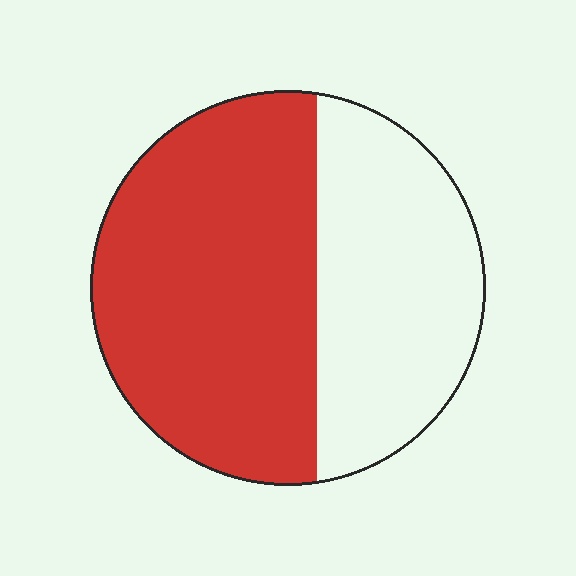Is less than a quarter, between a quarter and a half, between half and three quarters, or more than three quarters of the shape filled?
Between half and three quarters.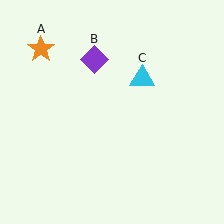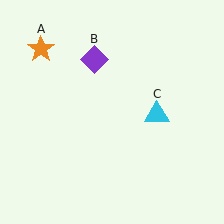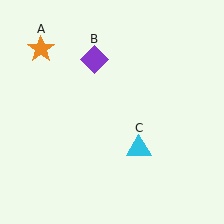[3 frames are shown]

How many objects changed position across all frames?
1 object changed position: cyan triangle (object C).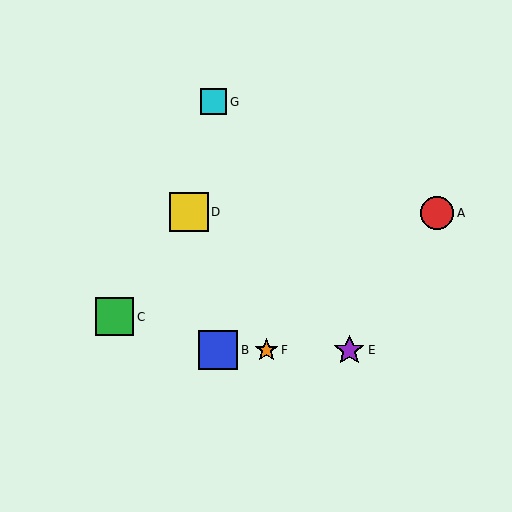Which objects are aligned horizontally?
Objects B, E, F are aligned horizontally.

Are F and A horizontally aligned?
No, F is at y≈350 and A is at y≈213.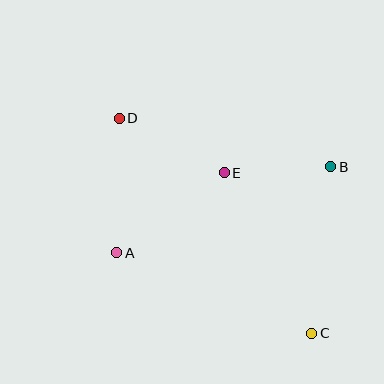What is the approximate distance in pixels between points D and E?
The distance between D and E is approximately 119 pixels.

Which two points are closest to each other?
Points B and E are closest to each other.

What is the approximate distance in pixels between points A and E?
The distance between A and E is approximately 134 pixels.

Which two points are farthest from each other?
Points C and D are farthest from each other.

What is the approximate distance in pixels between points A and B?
The distance between A and B is approximately 230 pixels.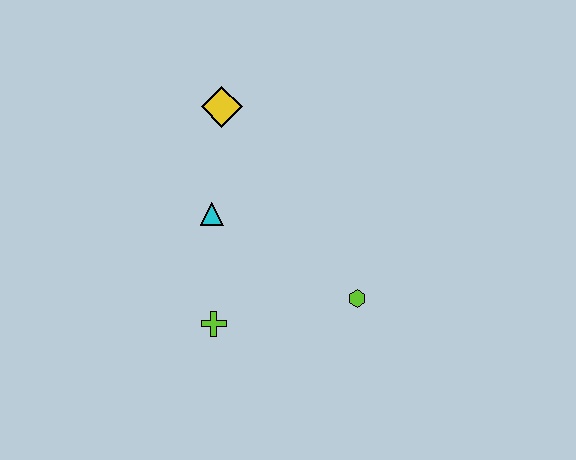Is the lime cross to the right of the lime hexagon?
No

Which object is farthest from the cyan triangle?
The lime hexagon is farthest from the cyan triangle.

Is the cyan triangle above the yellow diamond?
No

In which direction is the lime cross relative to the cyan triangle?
The lime cross is below the cyan triangle.